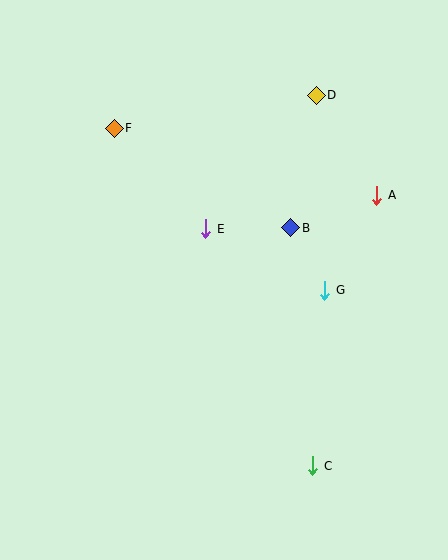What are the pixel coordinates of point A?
Point A is at (377, 195).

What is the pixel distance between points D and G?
The distance between D and G is 195 pixels.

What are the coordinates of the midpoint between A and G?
The midpoint between A and G is at (351, 243).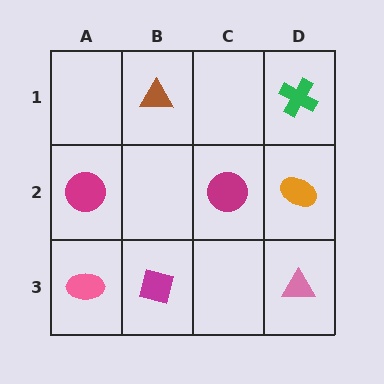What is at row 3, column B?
A magenta square.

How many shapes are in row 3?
3 shapes.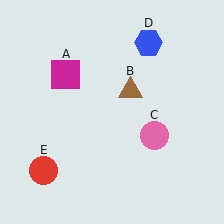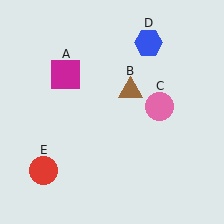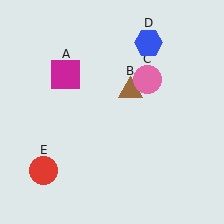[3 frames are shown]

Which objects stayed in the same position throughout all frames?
Magenta square (object A) and brown triangle (object B) and blue hexagon (object D) and red circle (object E) remained stationary.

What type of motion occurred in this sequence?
The pink circle (object C) rotated counterclockwise around the center of the scene.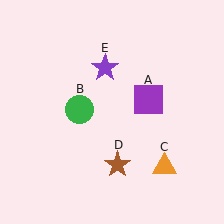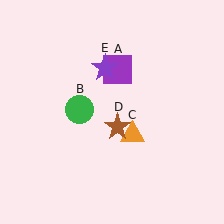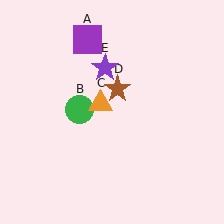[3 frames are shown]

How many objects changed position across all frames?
3 objects changed position: purple square (object A), orange triangle (object C), brown star (object D).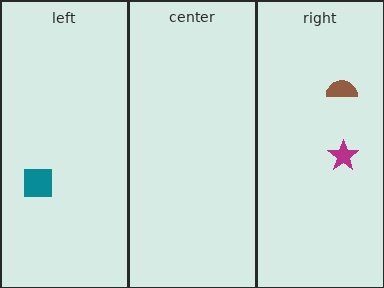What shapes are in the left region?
The teal square.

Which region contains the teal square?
The left region.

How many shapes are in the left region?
1.